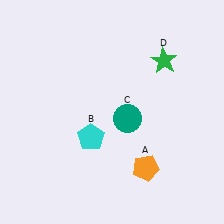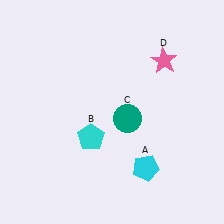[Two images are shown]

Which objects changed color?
A changed from orange to cyan. D changed from green to pink.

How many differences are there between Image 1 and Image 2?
There are 2 differences between the two images.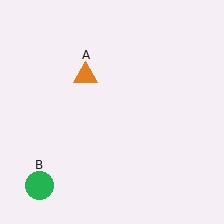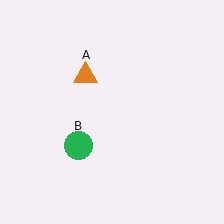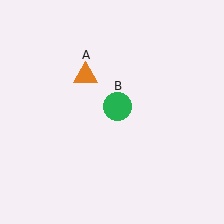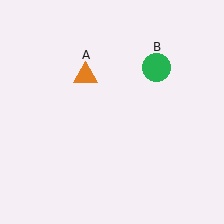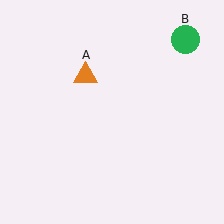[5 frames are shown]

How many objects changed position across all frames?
1 object changed position: green circle (object B).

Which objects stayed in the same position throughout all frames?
Orange triangle (object A) remained stationary.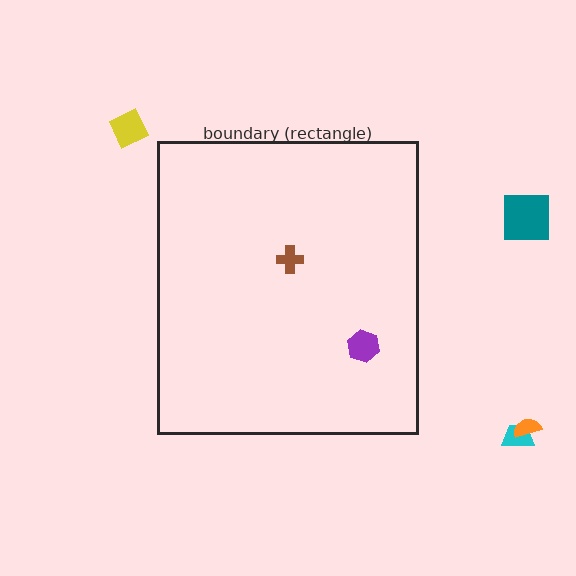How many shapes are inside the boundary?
2 inside, 4 outside.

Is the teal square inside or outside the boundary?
Outside.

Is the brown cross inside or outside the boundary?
Inside.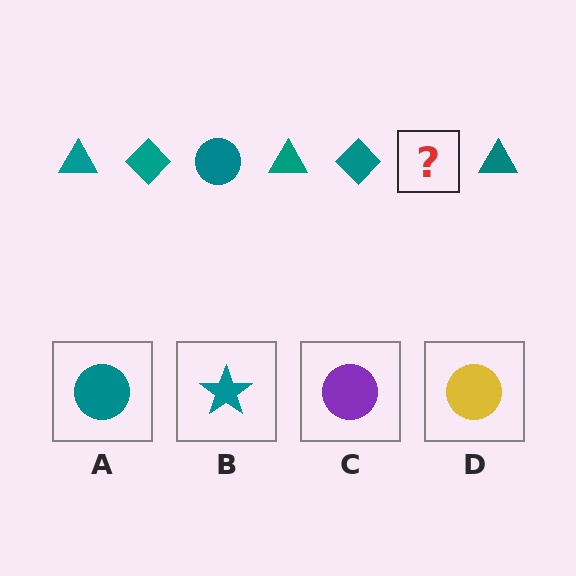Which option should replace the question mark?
Option A.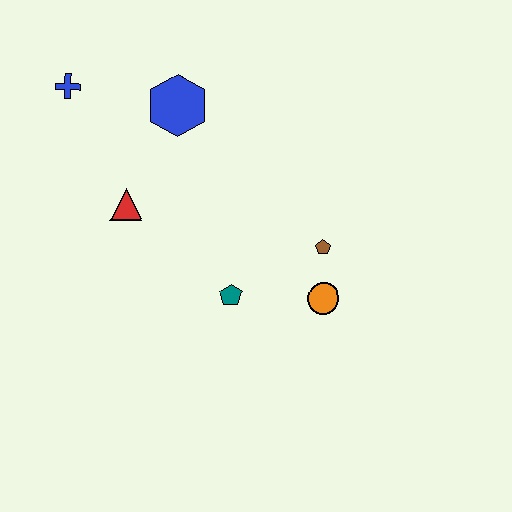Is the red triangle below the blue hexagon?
Yes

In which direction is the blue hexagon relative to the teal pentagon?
The blue hexagon is above the teal pentagon.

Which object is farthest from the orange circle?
The blue cross is farthest from the orange circle.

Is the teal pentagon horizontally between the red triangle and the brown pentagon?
Yes